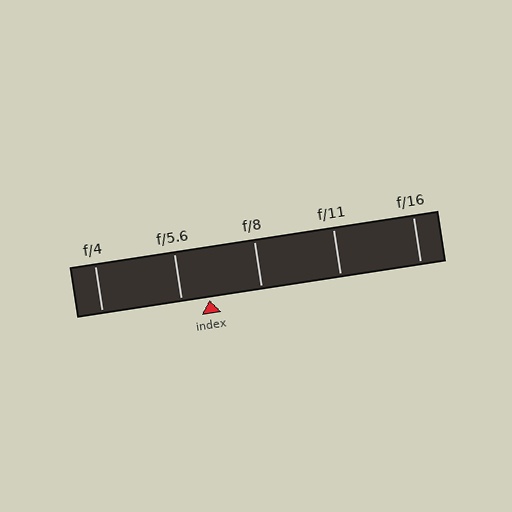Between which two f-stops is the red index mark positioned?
The index mark is between f/5.6 and f/8.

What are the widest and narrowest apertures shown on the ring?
The widest aperture shown is f/4 and the narrowest is f/16.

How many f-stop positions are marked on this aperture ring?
There are 5 f-stop positions marked.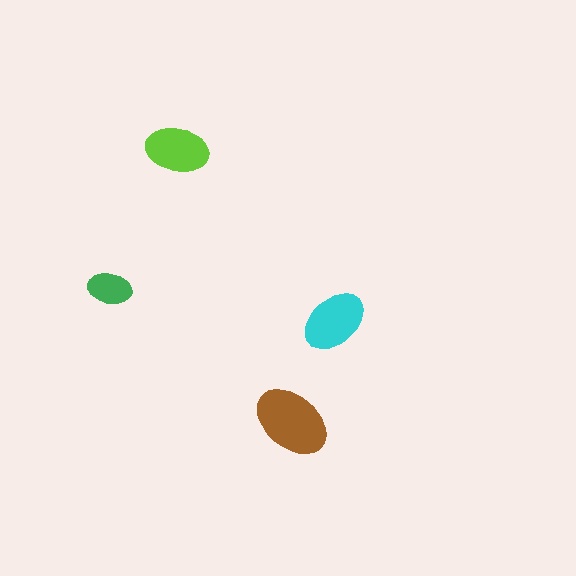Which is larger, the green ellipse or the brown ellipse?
The brown one.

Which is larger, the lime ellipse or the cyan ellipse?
The cyan one.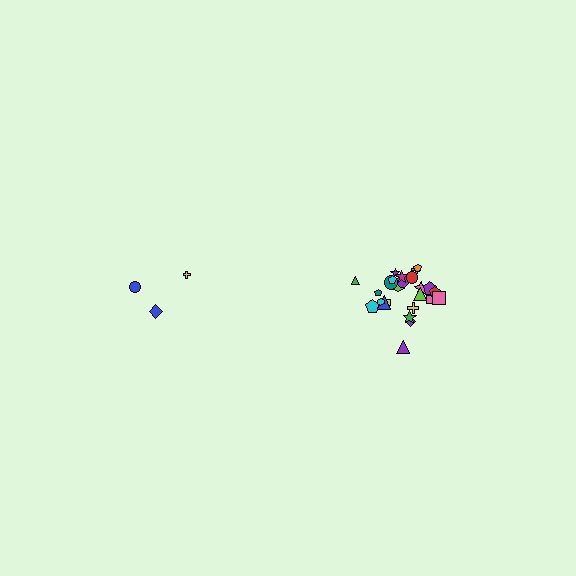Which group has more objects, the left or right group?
The right group.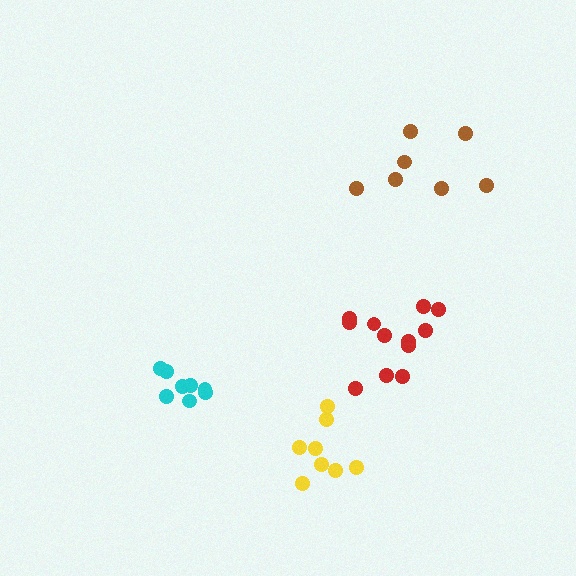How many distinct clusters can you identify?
There are 4 distinct clusters.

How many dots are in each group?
Group 1: 12 dots, Group 2: 8 dots, Group 3: 8 dots, Group 4: 8 dots (36 total).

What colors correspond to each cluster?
The clusters are colored: red, cyan, yellow, brown.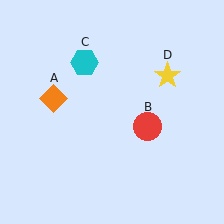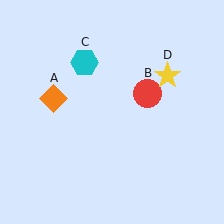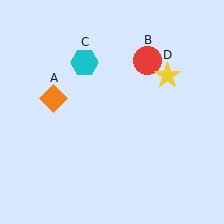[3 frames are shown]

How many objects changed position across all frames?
1 object changed position: red circle (object B).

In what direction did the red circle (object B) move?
The red circle (object B) moved up.